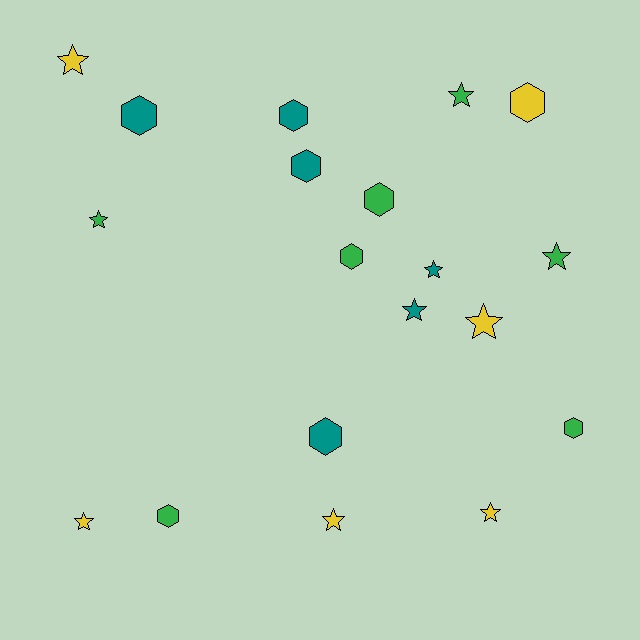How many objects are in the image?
There are 19 objects.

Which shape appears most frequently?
Star, with 10 objects.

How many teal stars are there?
There are 2 teal stars.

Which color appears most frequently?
Green, with 7 objects.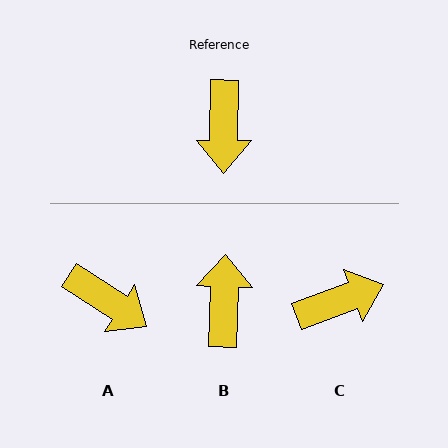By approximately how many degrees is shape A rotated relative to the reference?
Approximately 57 degrees counter-clockwise.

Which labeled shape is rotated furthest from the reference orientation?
B, about 178 degrees away.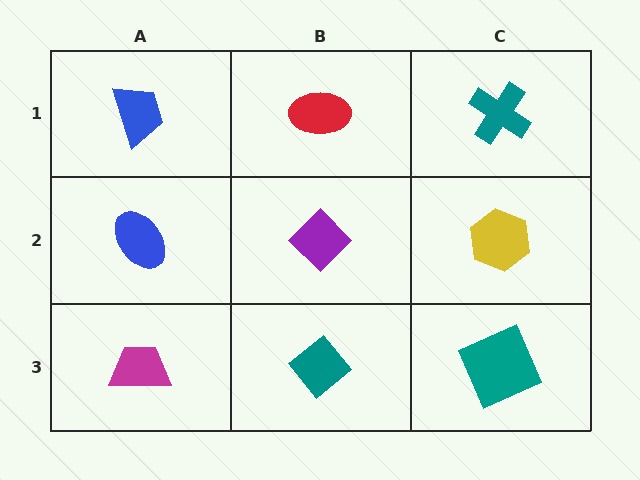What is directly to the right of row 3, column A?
A teal diamond.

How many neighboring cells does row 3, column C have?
2.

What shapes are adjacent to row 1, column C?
A yellow hexagon (row 2, column C), a red ellipse (row 1, column B).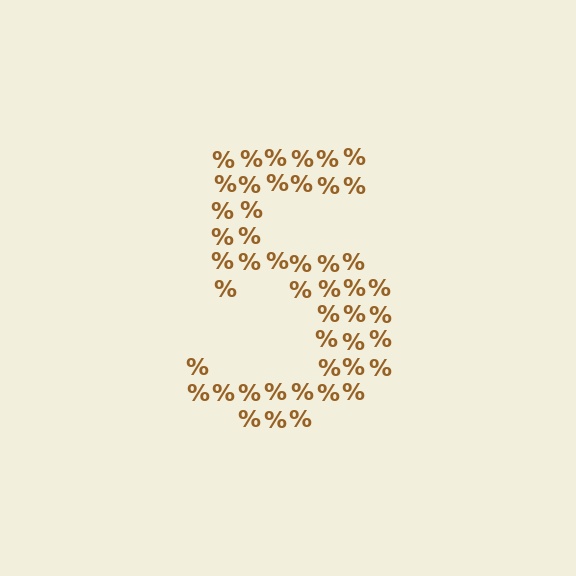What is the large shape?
The large shape is the digit 5.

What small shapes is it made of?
It is made of small percent signs.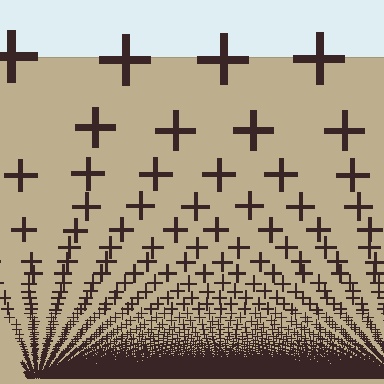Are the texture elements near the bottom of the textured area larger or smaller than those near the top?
Smaller. The gradient is inverted — elements near the bottom are smaller and denser.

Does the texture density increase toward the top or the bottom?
Density increases toward the bottom.